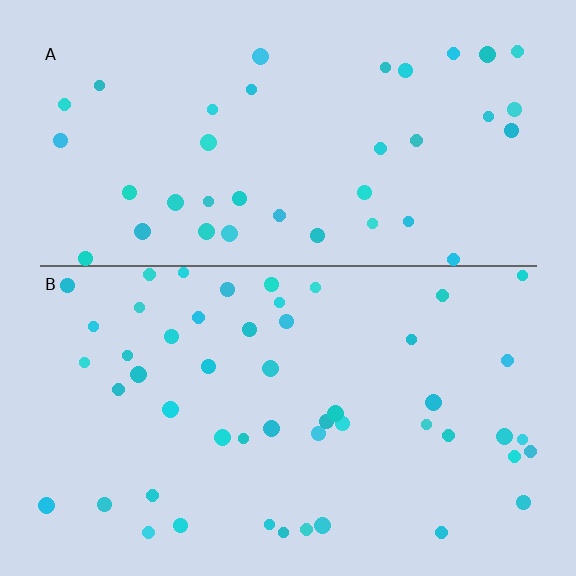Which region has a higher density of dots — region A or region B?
B (the bottom).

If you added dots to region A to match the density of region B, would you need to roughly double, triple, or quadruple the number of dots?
Approximately double.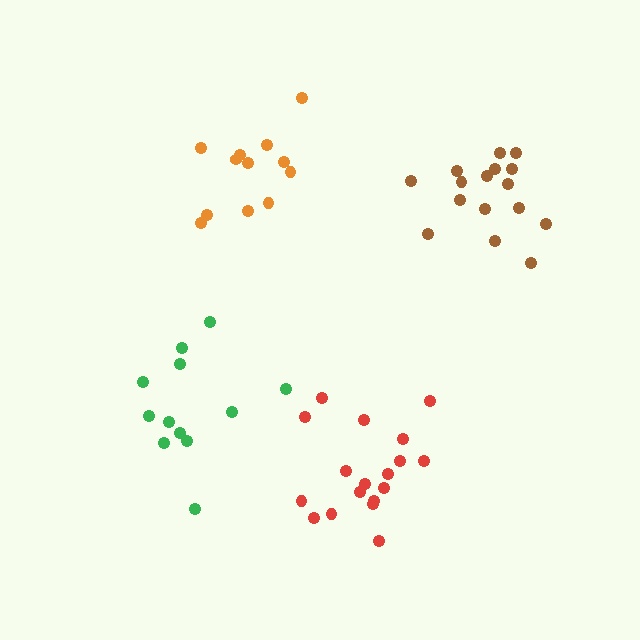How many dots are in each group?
Group 1: 18 dots, Group 2: 12 dots, Group 3: 12 dots, Group 4: 16 dots (58 total).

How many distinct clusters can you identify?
There are 4 distinct clusters.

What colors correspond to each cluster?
The clusters are colored: red, green, orange, brown.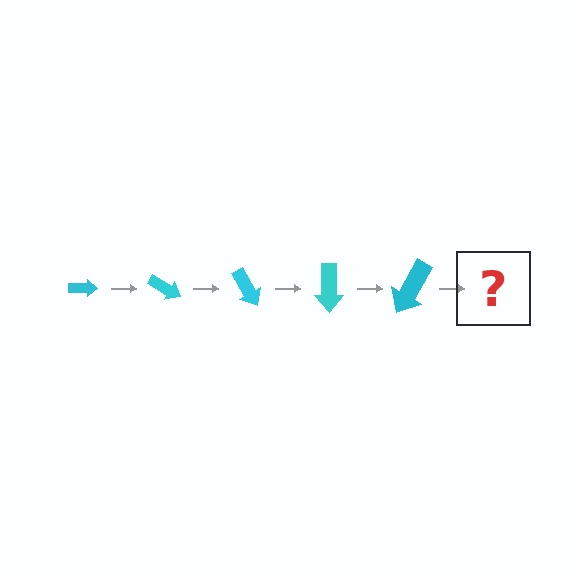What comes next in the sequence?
The next element should be an arrow, larger than the previous one and rotated 150 degrees from the start.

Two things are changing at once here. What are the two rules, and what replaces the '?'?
The two rules are that the arrow grows larger each step and it rotates 30 degrees each step. The '?' should be an arrow, larger than the previous one and rotated 150 degrees from the start.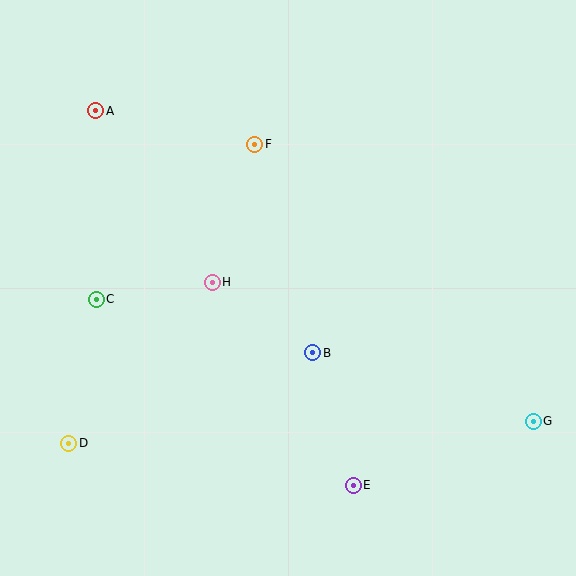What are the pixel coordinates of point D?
Point D is at (69, 443).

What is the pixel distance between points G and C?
The distance between G and C is 454 pixels.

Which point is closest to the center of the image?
Point B at (313, 353) is closest to the center.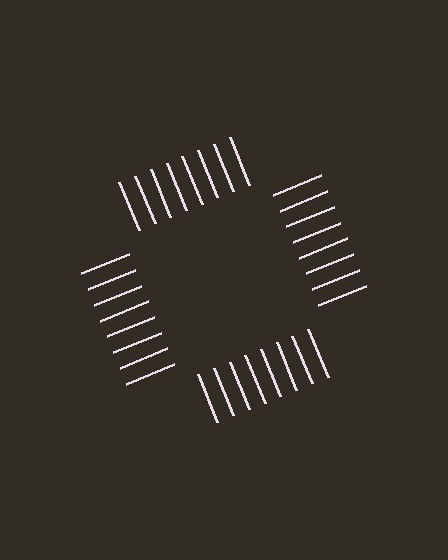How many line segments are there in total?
32 — 8 along each of the 4 edges.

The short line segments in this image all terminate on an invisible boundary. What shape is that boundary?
An illusory square — the line segments terminate on its edges but no continuous stroke is drawn.